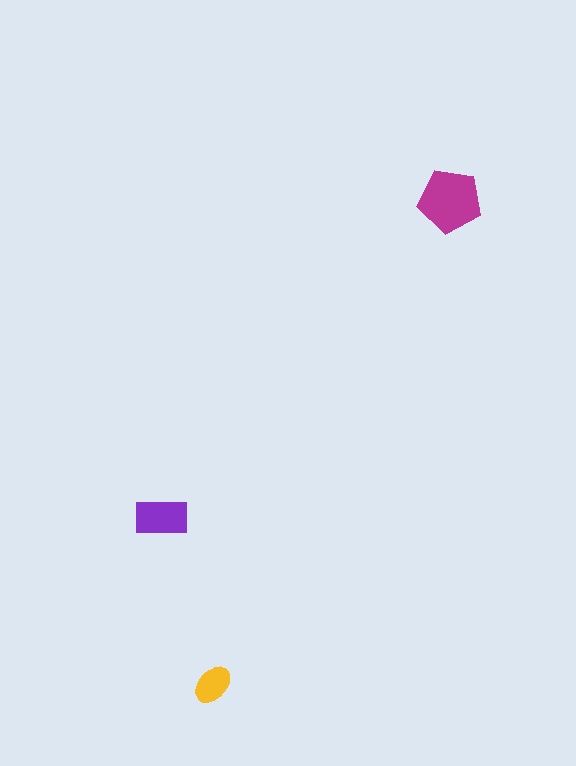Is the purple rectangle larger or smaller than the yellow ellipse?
Larger.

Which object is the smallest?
The yellow ellipse.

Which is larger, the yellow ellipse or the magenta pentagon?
The magenta pentagon.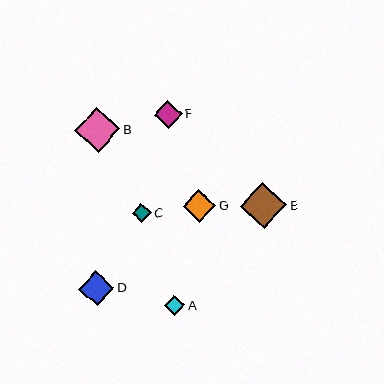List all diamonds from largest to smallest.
From largest to smallest: E, B, D, G, F, A, C.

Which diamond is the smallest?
Diamond C is the smallest with a size of approximately 19 pixels.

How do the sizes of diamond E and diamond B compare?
Diamond E and diamond B are approximately the same size.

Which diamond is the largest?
Diamond E is the largest with a size of approximately 46 pixels.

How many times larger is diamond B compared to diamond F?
Diamond B is approximately 1.6 times the size of diamond F.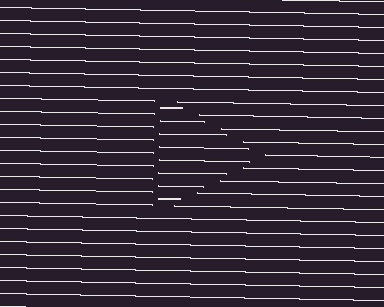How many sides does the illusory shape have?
3 sides — the line-ends trace a triangle.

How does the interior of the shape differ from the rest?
The interior of the shape contains the same grating, shifted by half a period — the contour is defined by the phase discontinuity where line-ends from the inner and outer gratings abut.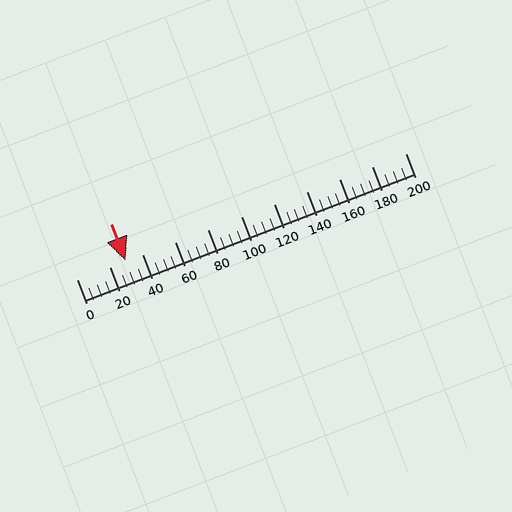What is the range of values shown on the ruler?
The ruler shows values from 0 to 200.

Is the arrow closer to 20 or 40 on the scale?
The arrow is closer to 40.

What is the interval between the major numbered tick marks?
The major tick marks are spaced 20 units apart.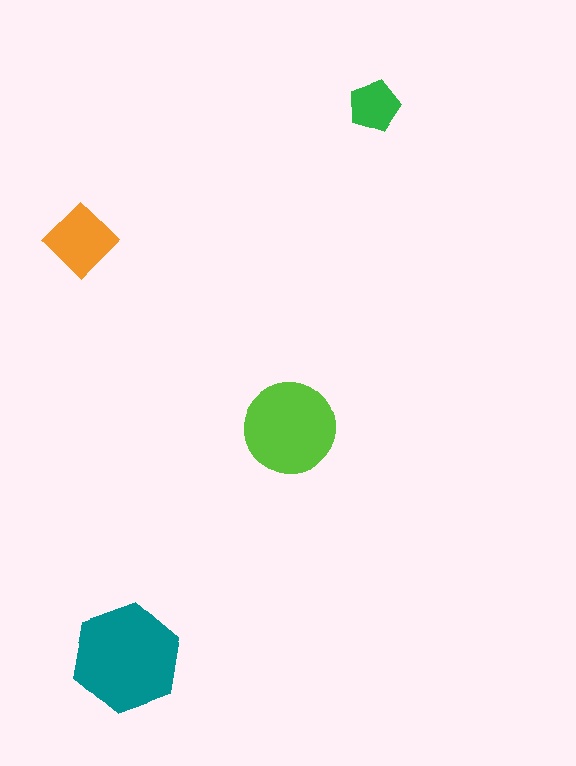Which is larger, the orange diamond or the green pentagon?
The orange diamond.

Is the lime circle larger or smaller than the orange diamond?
Larger.